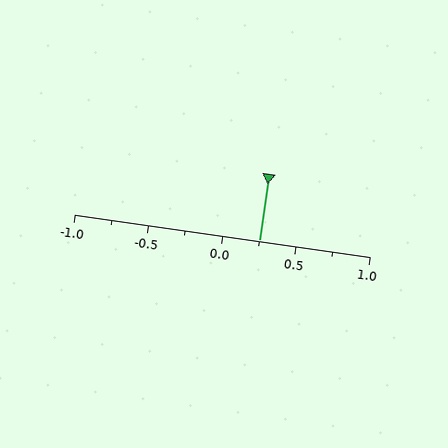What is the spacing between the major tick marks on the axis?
The major ticks are spaced 0.5 apart.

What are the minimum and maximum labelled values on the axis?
The axis runs from -1.0 to 1.0.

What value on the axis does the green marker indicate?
The marker indicates approximately 0.25.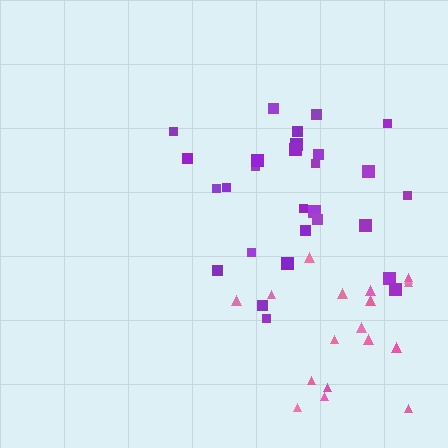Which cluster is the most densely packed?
Purple.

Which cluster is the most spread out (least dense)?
Pink.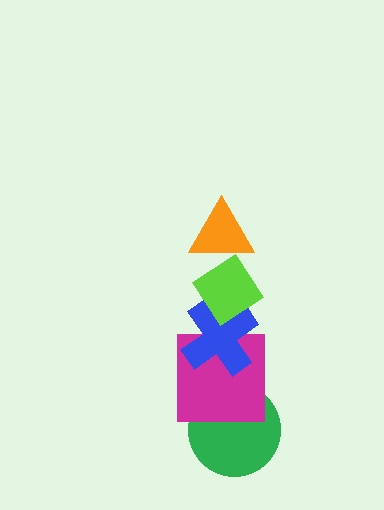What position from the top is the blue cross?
The blue cross is 3rd from the top.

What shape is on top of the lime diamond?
The orange triangle is on top of the lime diamond.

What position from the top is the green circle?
The green circle is 5th from the top.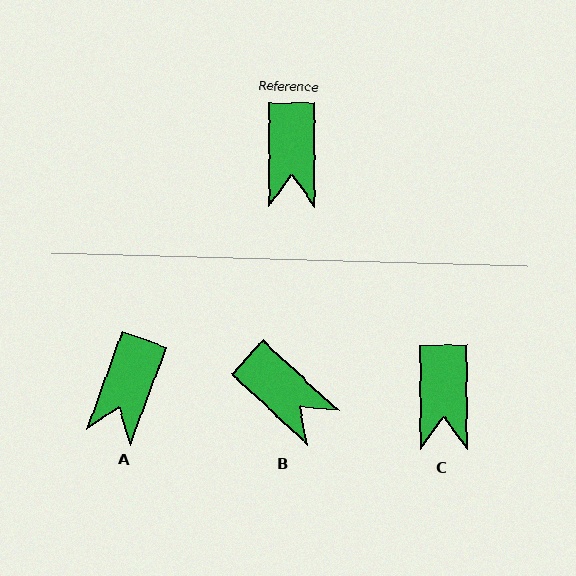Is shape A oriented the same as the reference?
No, it is off by about 20 degrees.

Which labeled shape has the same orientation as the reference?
C.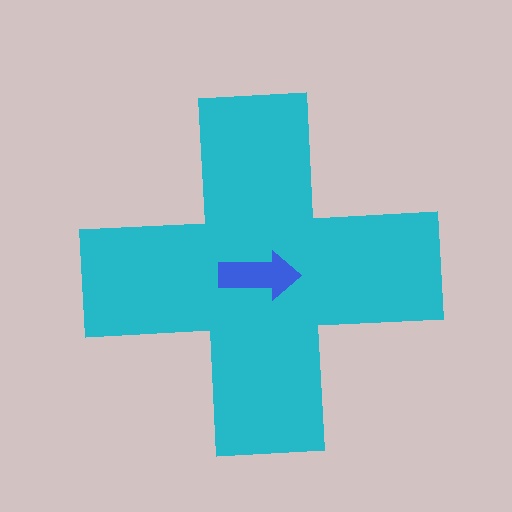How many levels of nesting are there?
2.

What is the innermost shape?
The blue arrow.